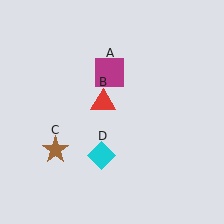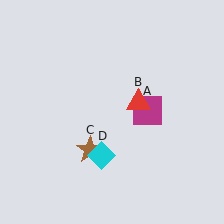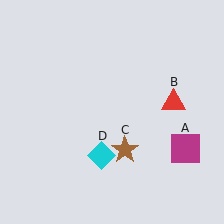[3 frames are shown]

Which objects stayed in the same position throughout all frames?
Cyan diamond (object D) remained stationary.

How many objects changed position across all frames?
3 objects changed position: magenta square (object A), red triangle (object B), brown star (object C).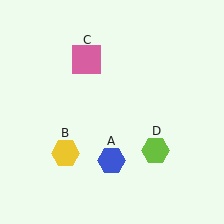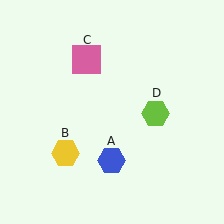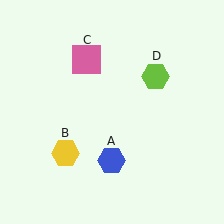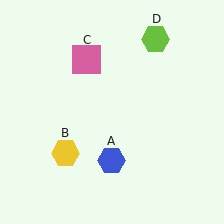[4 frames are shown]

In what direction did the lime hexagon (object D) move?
The lime hexagon (object D) moved up.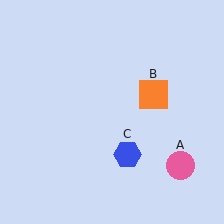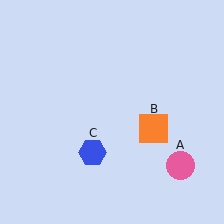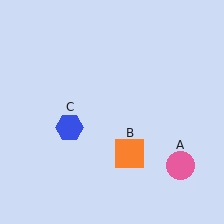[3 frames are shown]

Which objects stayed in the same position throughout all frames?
Pink circle (object A) remained stationary.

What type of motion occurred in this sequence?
The orange square (object B), blue hexagon (object C) rotated clockwise around the center of the scene.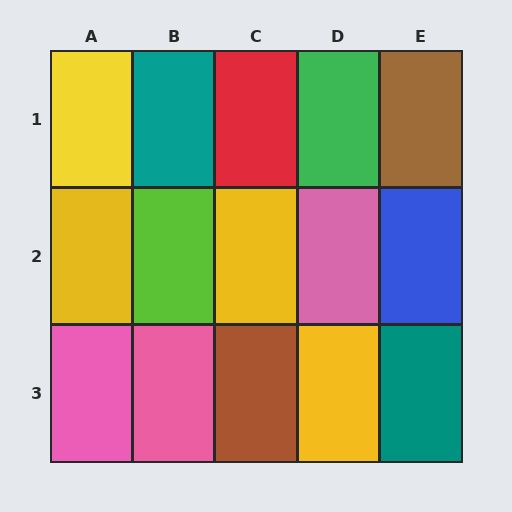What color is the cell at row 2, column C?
Yellow.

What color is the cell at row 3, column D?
Yellow.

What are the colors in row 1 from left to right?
Yellow, teal, red, green, brown.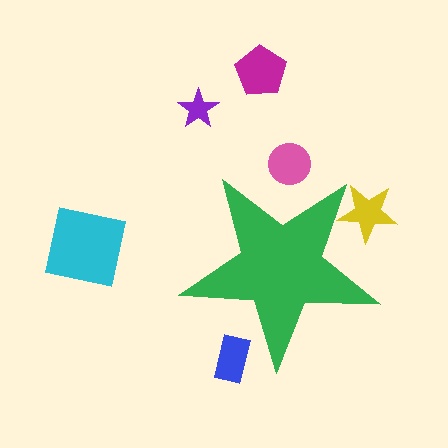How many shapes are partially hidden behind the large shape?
3 shapes are partially hidden.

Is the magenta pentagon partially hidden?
No, the magenta pentagon is fully visible.